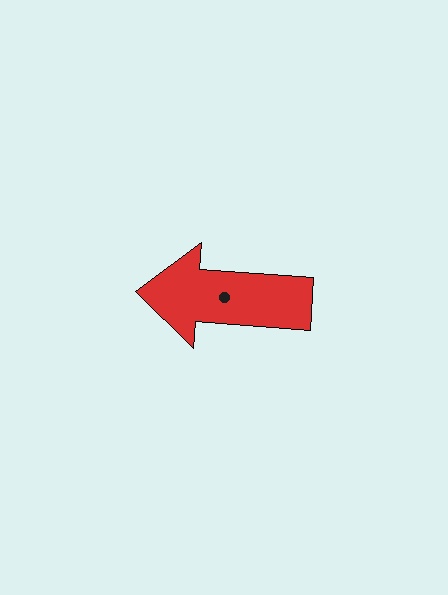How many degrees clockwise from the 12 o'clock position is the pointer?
Approximately 274 degrees.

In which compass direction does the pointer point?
West.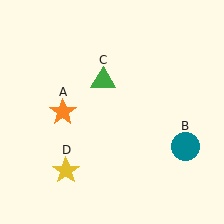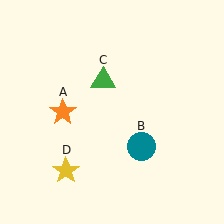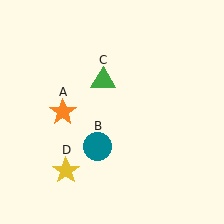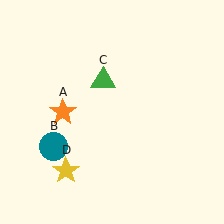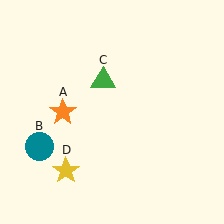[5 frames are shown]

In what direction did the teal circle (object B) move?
The teal circle (object B) moved left.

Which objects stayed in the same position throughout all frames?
Orange star (object A) and green triangle (object C) and yellow star (object D) remained stationary.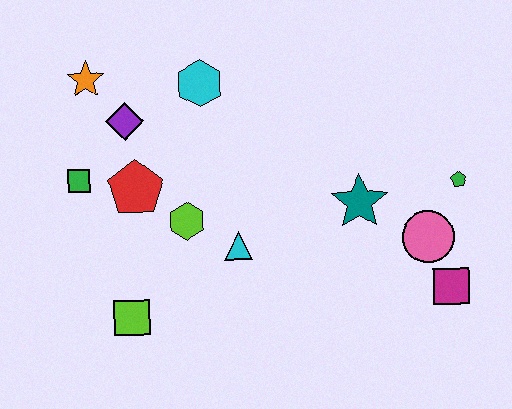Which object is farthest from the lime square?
The green pentagon is farthest from the lime square.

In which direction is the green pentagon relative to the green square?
The green pentagon is to the right of the green square.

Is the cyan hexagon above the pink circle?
Yes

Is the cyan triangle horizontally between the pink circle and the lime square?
Yes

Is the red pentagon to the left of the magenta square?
Yes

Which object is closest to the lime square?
The lime hexagon is closest to the lime square.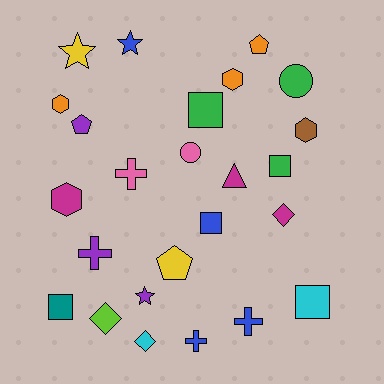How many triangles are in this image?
There is 1 triangle.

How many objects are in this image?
There are 25 objects.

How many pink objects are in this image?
There are 2 pink objects.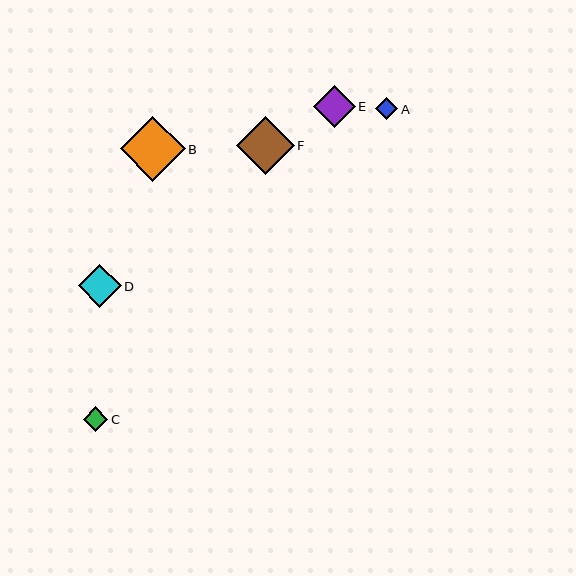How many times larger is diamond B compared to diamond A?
Diamond B is approximately 3.0 times the size of diamond A.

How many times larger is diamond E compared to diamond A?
Diamond E is approximately 1.9 times the size of diamond A.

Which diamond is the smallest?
Diamond A is the smallest with a size of approximately 22 pixels.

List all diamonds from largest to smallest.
From largest to smallest: B, F, D, E, C, A.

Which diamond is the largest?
Diamond B is the largest with a size of approximately 65 pixels.